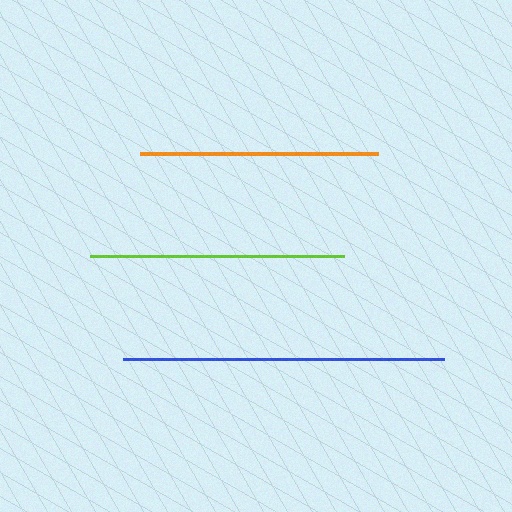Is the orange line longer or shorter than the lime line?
The lime line is longer than the orange line.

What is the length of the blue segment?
The blue segment is approximately 321 pixels long.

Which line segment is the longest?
The blue line is the longest at approximately 321 pixels.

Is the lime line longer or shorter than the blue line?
The blue line is longer than the lime line.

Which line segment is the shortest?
The orange line is the shortest at approximately 238 pixels.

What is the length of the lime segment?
The lime segment is approximately 254 pixels long.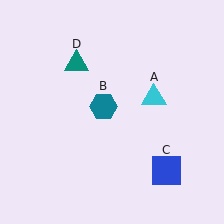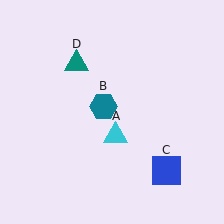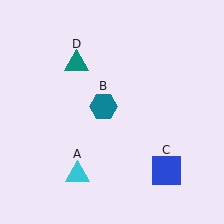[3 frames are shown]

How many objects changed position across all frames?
1 object changed position: cyan triangle (object A).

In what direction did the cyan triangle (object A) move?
The cyan triangle (object A) moved down and to the left.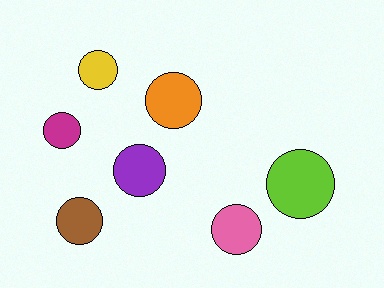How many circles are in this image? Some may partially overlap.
There are 7 circles.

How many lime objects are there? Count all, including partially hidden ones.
There is 1 lime object.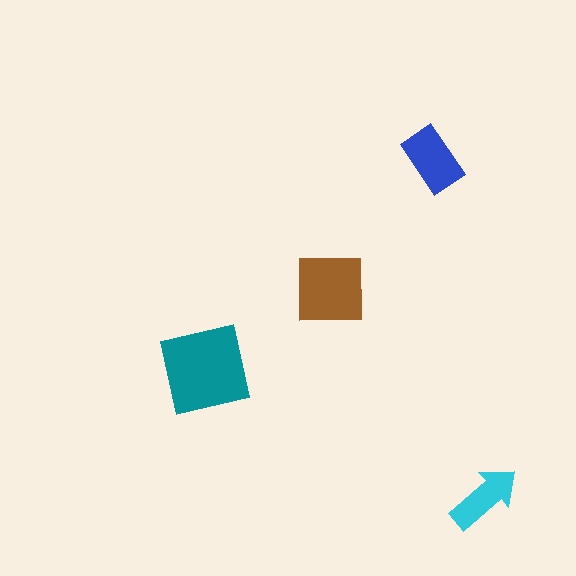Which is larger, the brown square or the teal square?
The teal square.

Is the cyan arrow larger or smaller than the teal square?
Smaller.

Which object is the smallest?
The cyan arrow.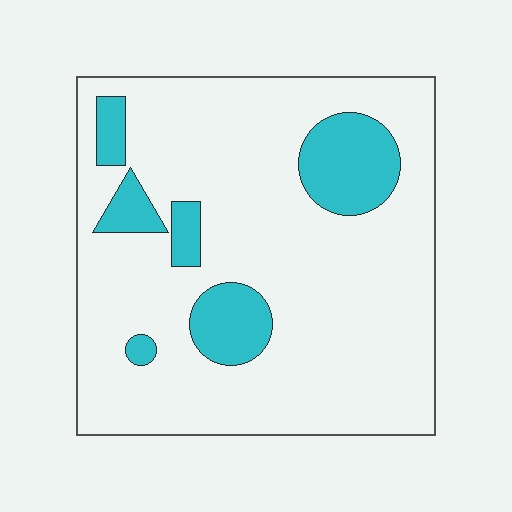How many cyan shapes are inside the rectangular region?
6.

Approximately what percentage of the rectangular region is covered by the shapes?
Approximately 15%.